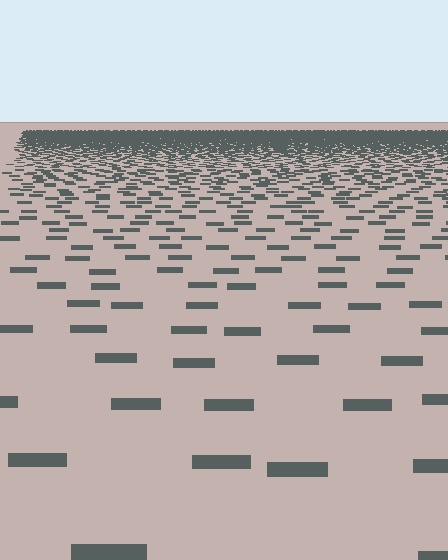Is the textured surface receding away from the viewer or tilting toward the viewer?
The surface is receding away from the viewer. Texture elements get smaller and denser toward the top.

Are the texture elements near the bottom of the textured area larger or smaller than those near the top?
Larger. Near the bottom, elements are closer to the viewer and appear at a bigger on-screen size.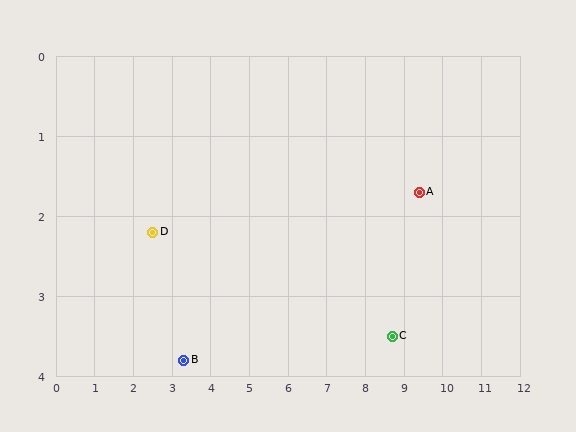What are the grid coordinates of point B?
Point B is at approximately (3.3, 3.8).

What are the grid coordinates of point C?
Point C is at approximately (8.7, 3.5).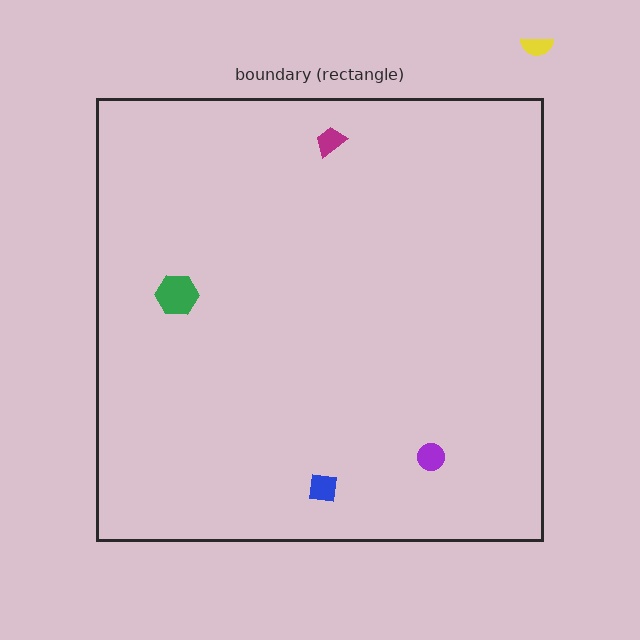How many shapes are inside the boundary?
4 inside, 1 outside.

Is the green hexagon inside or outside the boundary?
Inside.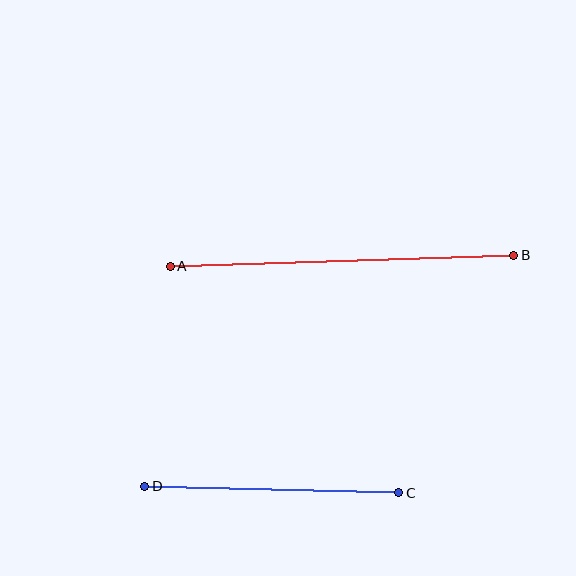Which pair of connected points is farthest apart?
Points A and B are farthest apart.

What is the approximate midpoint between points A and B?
The midpoint is at approximately (342, 261) pixels.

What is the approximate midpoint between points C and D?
The midpoint is at approximately (272, 490) pixels.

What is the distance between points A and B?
The distance is approximately 344 pixels.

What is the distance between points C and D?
The distance is approximately 254 pixels.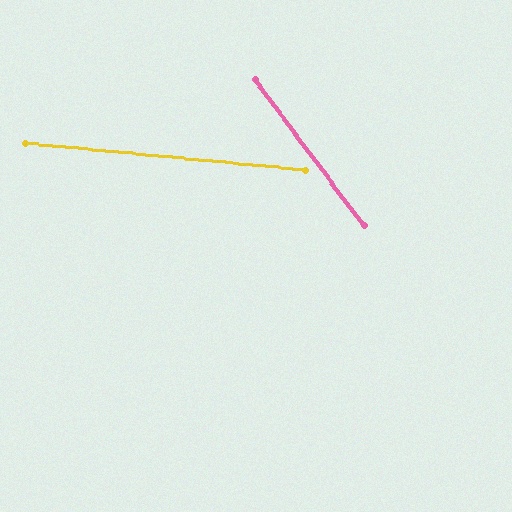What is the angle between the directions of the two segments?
Approximately 48 degrees.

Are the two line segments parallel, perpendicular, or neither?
Neither parallel nor perpendicular — they differ by about 48°.